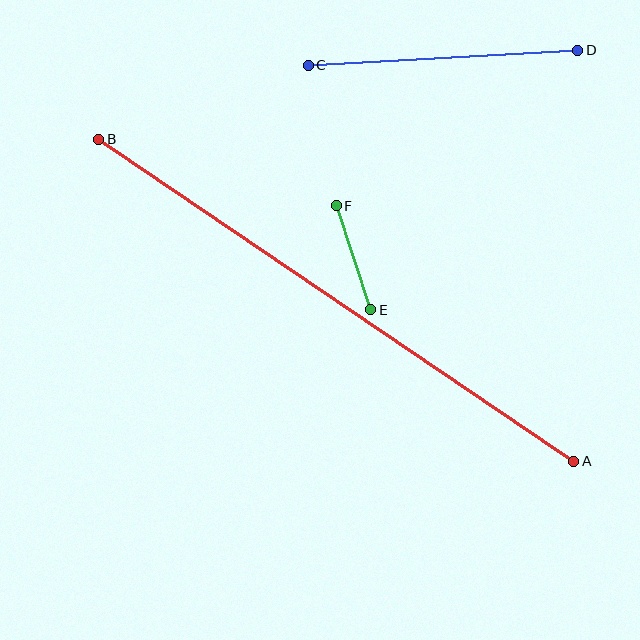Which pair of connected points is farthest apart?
Points A and B are farthest apart.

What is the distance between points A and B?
The distance is approximately 574 pixels.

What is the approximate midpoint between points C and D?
The midpoint is at approximately (443, 58) pixels.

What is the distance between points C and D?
The distance is approximately 270 pixels.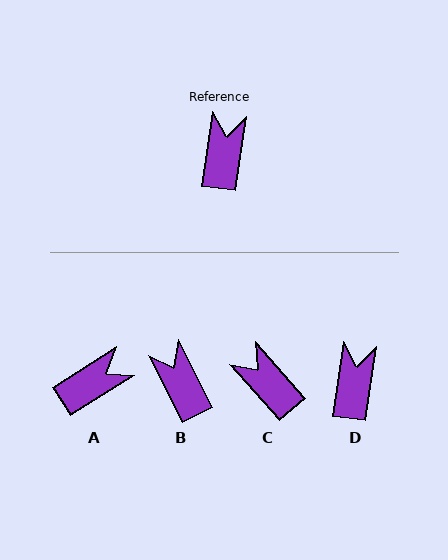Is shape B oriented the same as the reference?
No, it is off by about 35 degrees.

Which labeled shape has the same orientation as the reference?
D.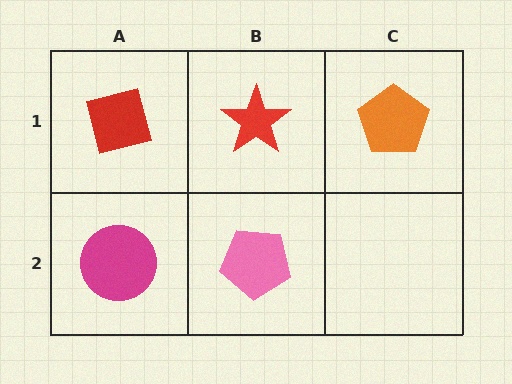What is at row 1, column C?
An orange pentagon.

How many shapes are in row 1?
3 shapes.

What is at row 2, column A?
A magenta circle.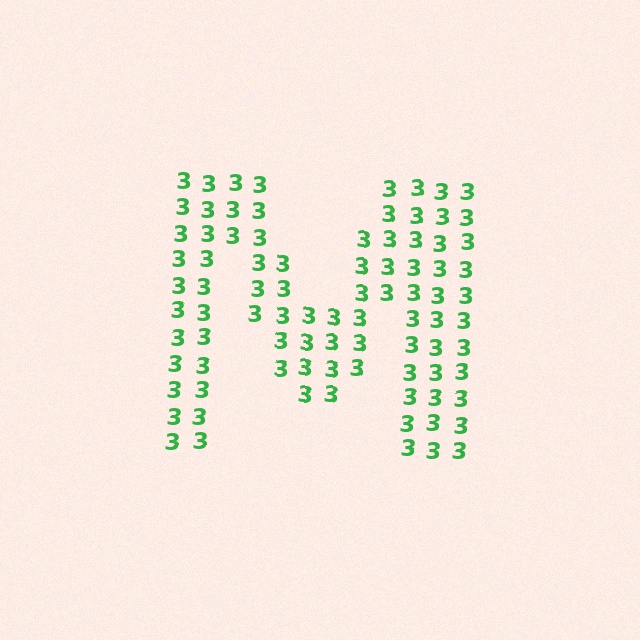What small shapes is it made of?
It is made of small digit 3's.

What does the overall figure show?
The overall figure shows the letter M.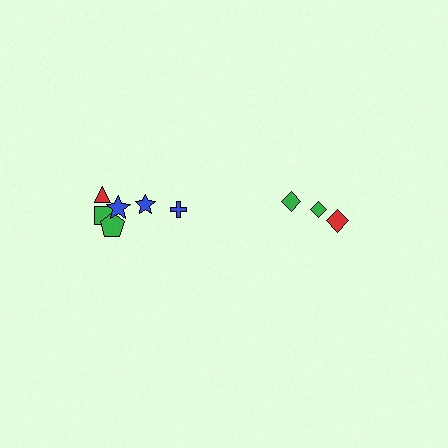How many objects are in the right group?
There are 3 objects.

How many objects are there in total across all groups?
There are 9 objects.